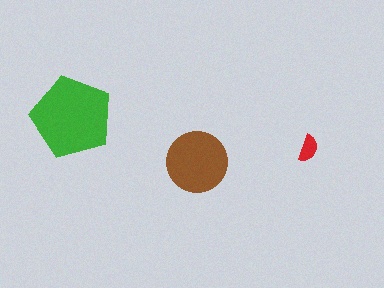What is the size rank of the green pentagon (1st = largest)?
1st.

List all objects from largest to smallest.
The green pentagon, the brown circle, the red semicircle.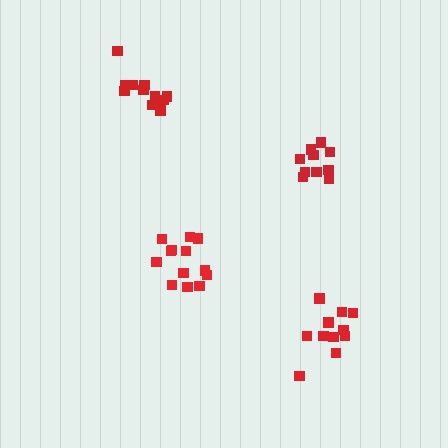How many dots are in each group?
Group 1: 13 dots, Group 2: 10 dots, Group 3: 11 dots, Group 4: 11 dots (45 total).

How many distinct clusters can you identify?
There are 4 distinct clusters.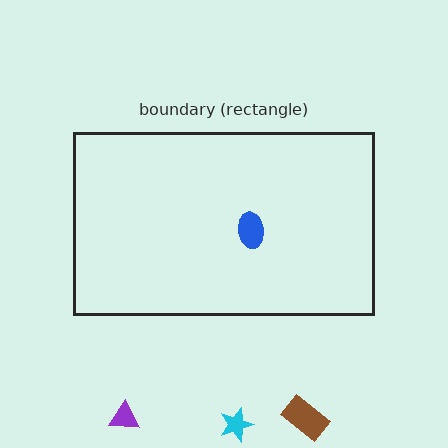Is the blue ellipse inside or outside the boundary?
Inside.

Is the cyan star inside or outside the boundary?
Outside.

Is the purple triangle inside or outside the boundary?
Outside.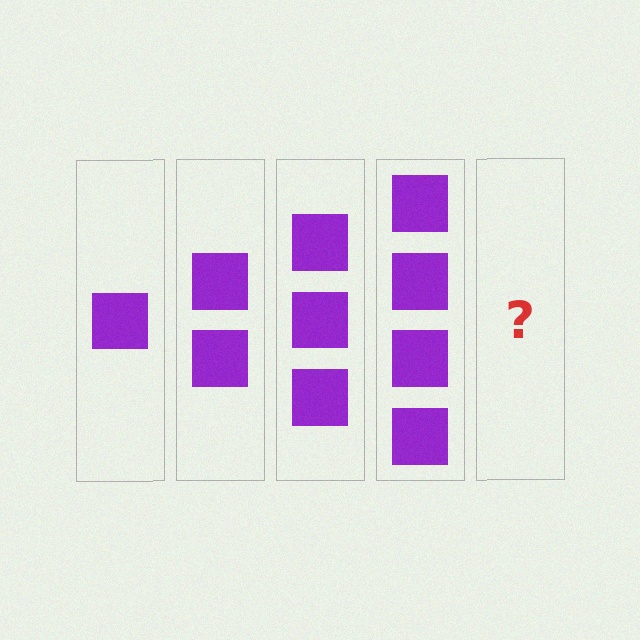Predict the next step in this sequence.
The next step is 5 squares.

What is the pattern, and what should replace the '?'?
The pattern is that each step adds one more square. The '?' should be 5 squares.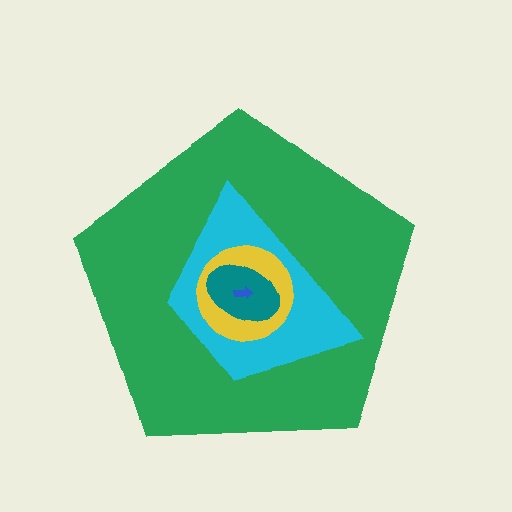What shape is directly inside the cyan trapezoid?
The yellow circle.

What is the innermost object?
The blue arrow.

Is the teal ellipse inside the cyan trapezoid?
Yes.